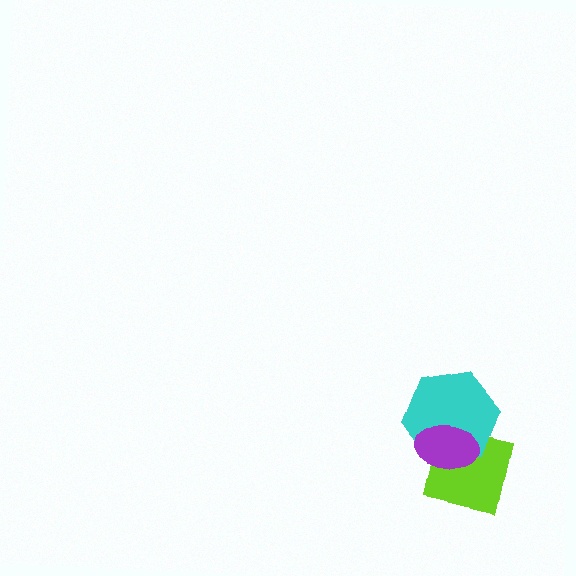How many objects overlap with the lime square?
2 objects overlap with the lime square.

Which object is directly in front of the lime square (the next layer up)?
The cyan hexagon is directly in front of the lime square.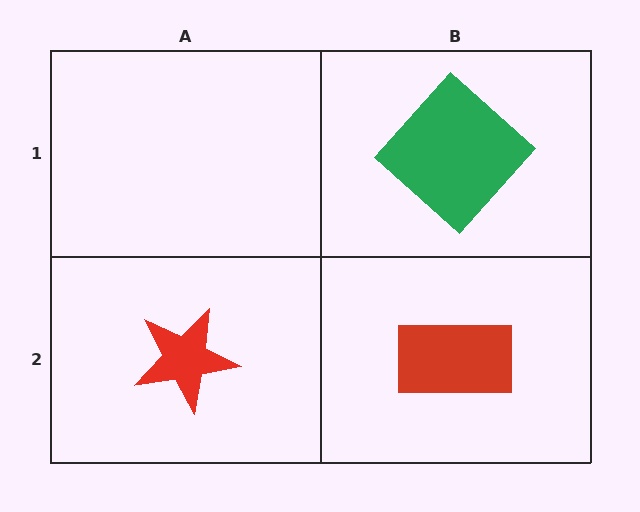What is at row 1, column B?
A green diamond.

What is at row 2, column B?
A red rectangle.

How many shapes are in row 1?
1 shape.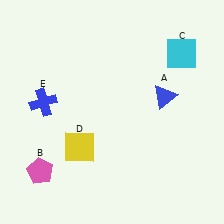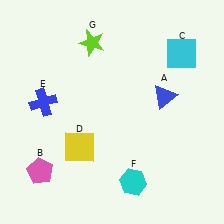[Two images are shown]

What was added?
A cyan hexagon (F), a lime star (G) were added in Image 2.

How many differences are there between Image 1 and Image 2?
There are 2 differences between the two images.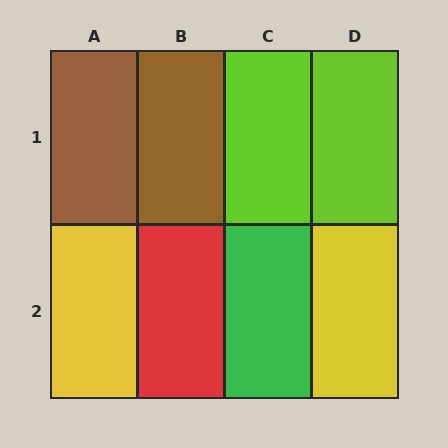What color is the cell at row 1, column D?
Lime.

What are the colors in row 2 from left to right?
Yellow, red, green, yellow.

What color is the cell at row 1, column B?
Brown.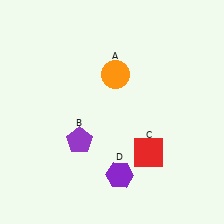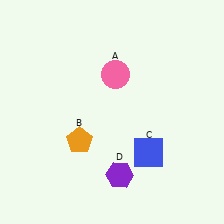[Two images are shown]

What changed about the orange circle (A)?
In Image 1, A is orange. In Image 2, it changed to pink.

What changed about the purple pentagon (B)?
In Image 1, B is purple. In Image 2, it changed to orange.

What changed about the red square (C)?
In Image 1, C is red. In Image 2, it changed to blue.